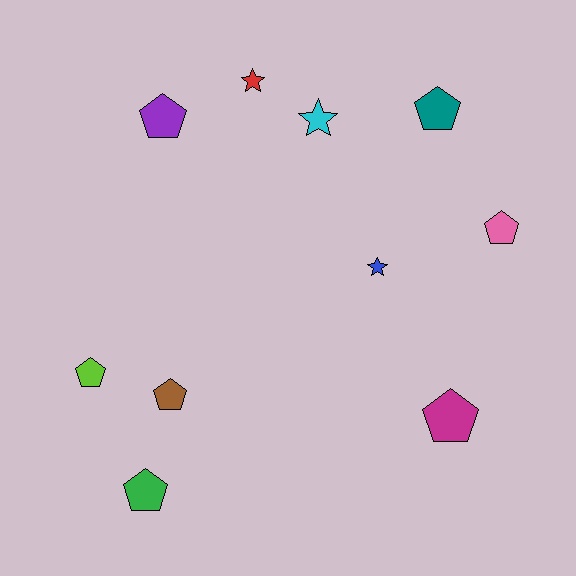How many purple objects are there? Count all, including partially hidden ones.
There is 1 purple object.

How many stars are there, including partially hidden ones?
There are 3 stars.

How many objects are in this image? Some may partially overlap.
There are 10 objects.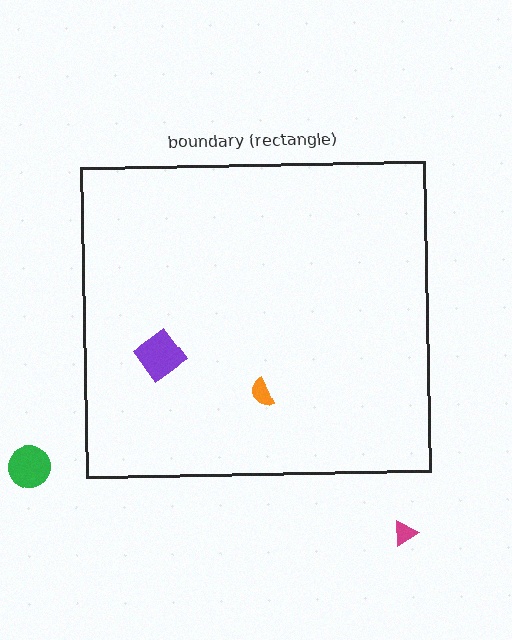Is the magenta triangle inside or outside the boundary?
Outside.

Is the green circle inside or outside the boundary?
Outside.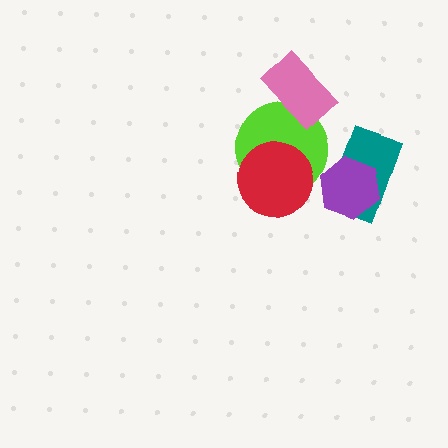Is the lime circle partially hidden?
Yes, it is partially covered by another shape.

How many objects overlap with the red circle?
1 object overlaps with the red circle.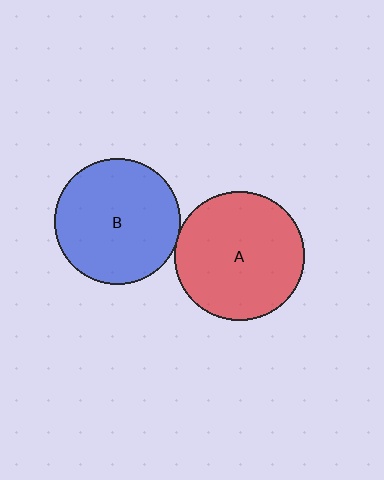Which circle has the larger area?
Circle A (red).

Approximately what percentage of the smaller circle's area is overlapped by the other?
Approximately 5%.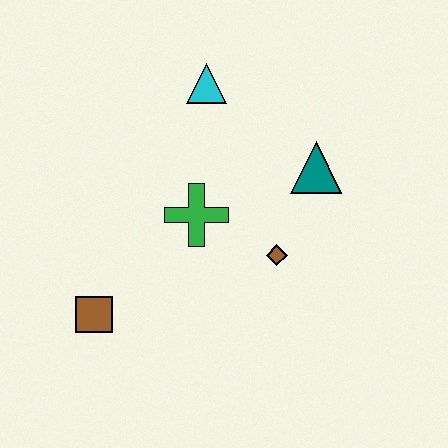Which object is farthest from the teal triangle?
The brown square is farthest from the teal triangle.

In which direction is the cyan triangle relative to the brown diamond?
The cyan triangle is above the brown diamond.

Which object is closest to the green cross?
The brown diamond is closest to the green cross.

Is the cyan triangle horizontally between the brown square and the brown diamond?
Yes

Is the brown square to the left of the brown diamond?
Yes